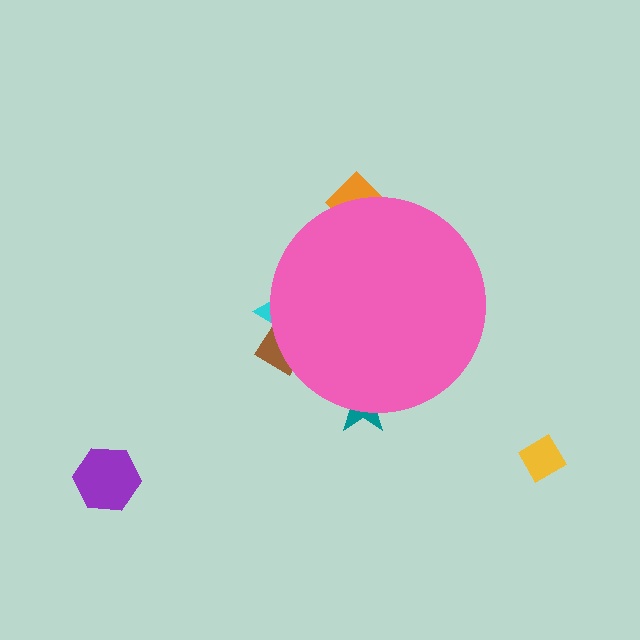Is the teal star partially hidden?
Yes, the teal star is partially hidden behind the pink circle.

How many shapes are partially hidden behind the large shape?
4 shapes are partially hidden.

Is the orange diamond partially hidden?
Yes, the orange diamond is partially hidden behind the pink circle.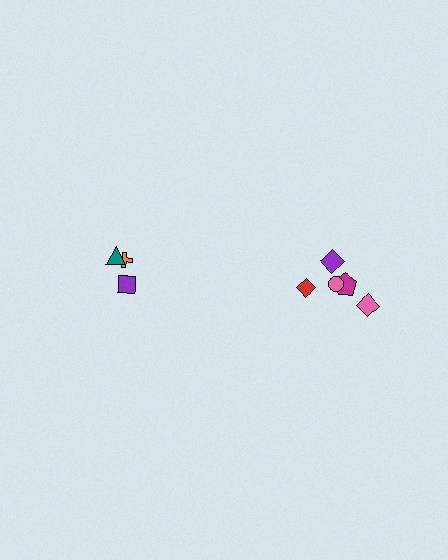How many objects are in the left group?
There are 3 objects.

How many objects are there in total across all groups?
There are 8 objects.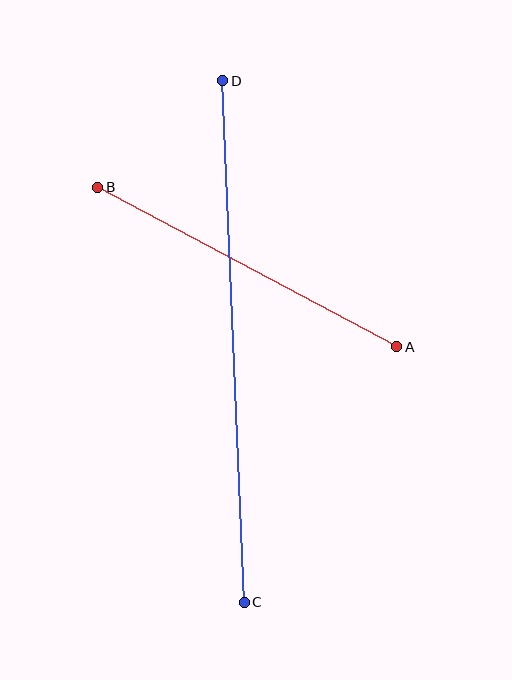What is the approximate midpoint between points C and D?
The midpoint is at approximately (234, 342) pixels.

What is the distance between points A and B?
The distance is approximately 339 pixels.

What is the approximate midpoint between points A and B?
The midpoint is at approximately (247, 267) pixels.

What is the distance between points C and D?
The distance is approximately 522 pixels.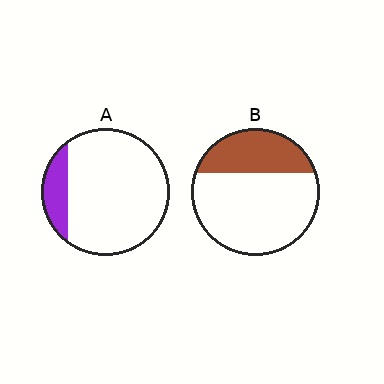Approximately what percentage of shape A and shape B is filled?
A is approximately 15% and B is approximately 30%.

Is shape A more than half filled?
No.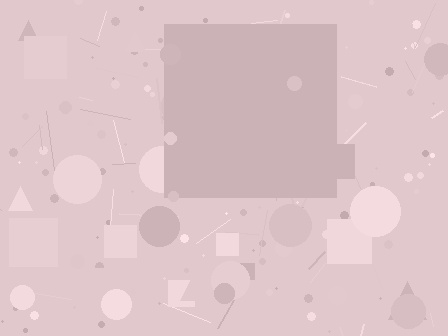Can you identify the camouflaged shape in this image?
The camouflaged shape is a square.